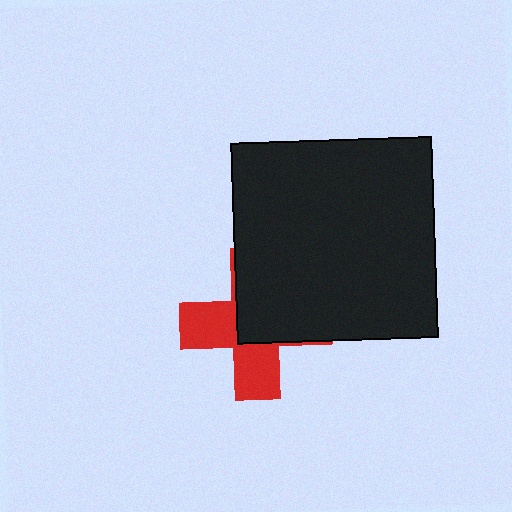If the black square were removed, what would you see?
You would see the complete red cross.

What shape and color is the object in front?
The object in front is a black square.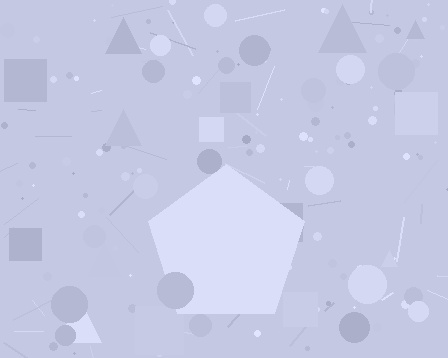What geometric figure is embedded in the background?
A pentagon is embedded in the background.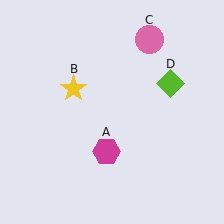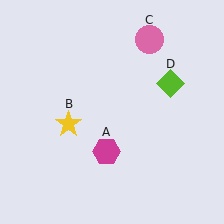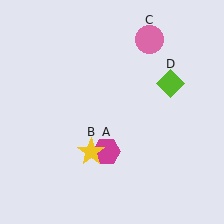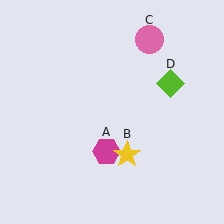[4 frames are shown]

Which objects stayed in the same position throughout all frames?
Magenta hexagon (object A) and pink circle (object C) and lime diamond (object D) remained stationary.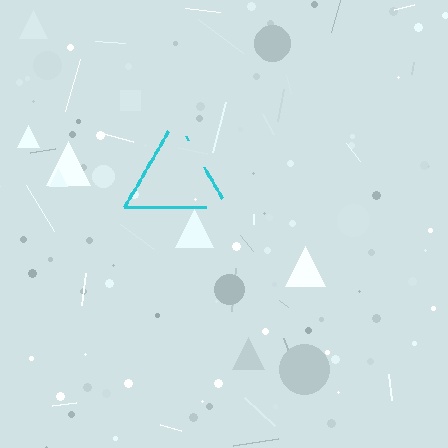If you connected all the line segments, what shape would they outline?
They would outline a triangle.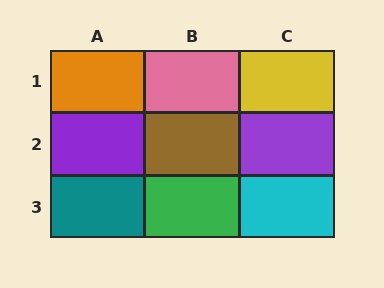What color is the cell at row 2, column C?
Purple.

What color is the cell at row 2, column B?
Brown.